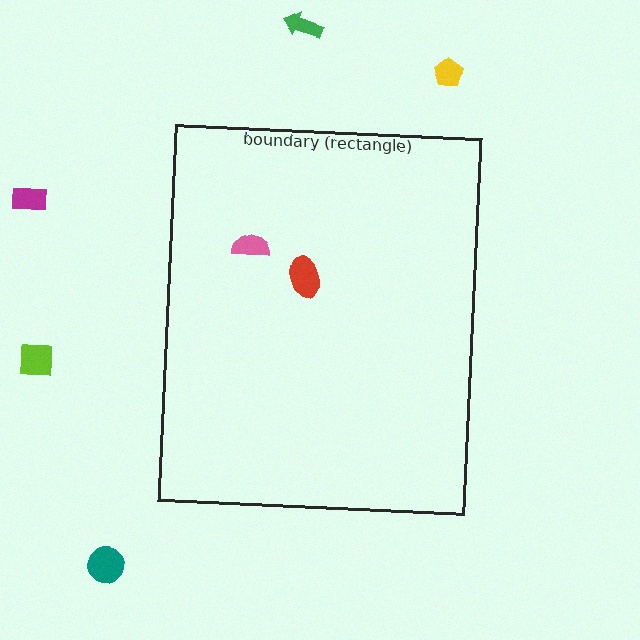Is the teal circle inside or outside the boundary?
Outside.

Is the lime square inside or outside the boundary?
Outside.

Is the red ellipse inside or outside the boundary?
Inside.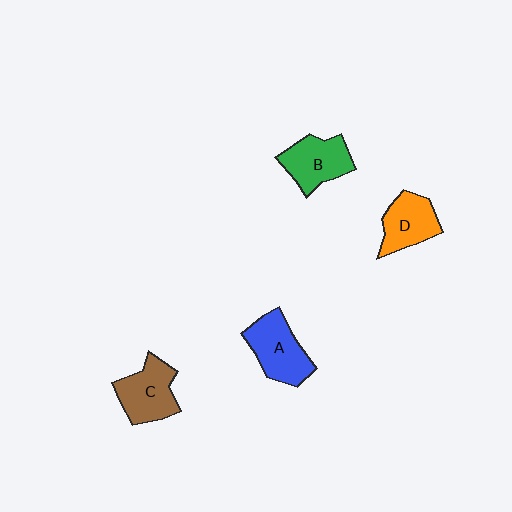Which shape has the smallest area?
Shape D (orange).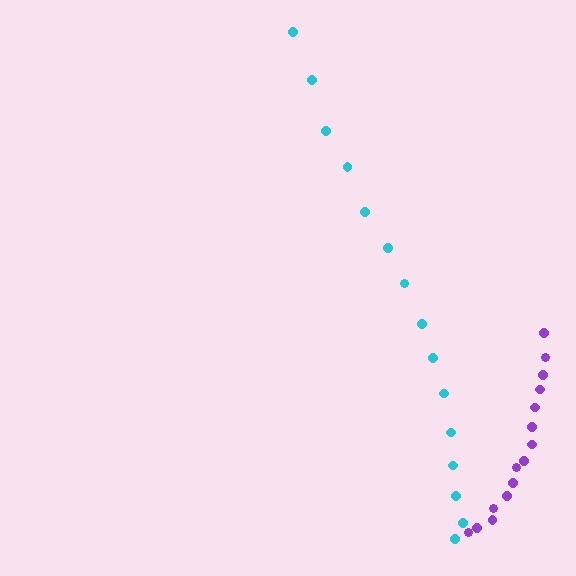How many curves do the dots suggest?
There are 2 distinct paths.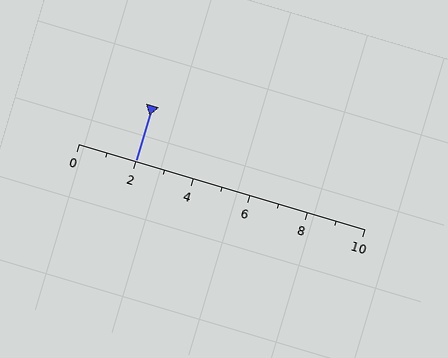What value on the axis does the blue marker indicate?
The marker indicates approximately 2.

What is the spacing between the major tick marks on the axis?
The major ticks are spaced 2 apart.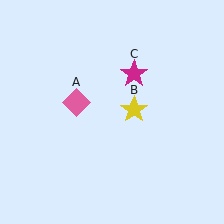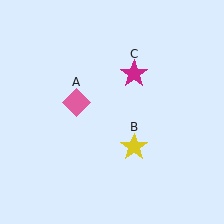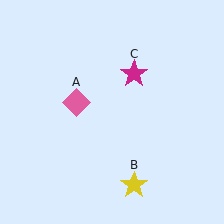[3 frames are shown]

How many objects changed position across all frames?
1 object changed position: yellow star (object B).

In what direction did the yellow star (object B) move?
The yellow star (object B) moved down.